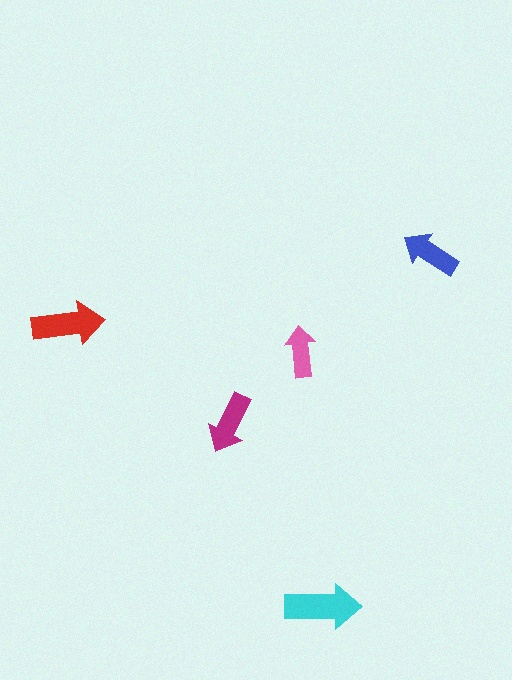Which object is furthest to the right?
The blue arrow is rightmost.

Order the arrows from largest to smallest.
the cyan one, the red one, the magenta one, the blue one, the pink one.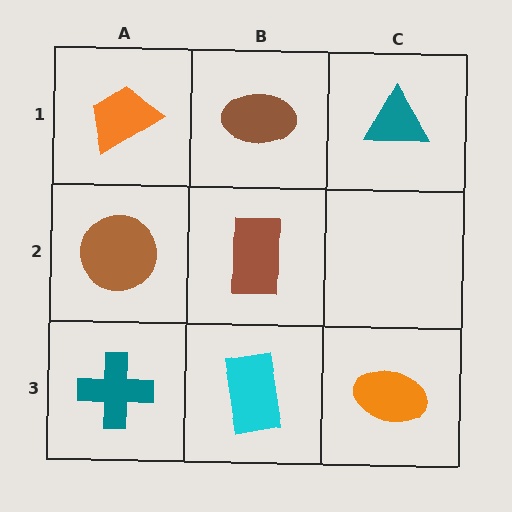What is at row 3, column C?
An orange ellipse.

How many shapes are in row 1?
3 shapes.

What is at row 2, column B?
A brown rectangle.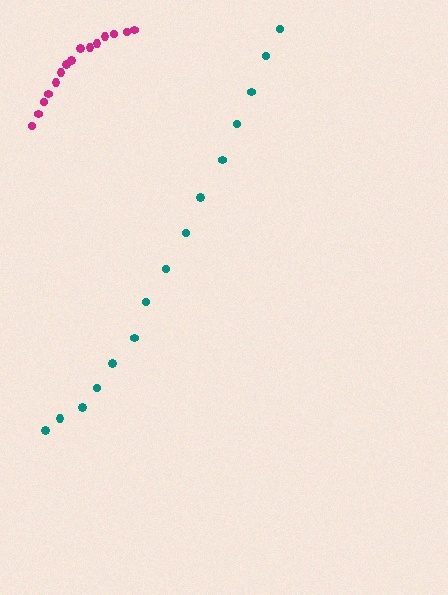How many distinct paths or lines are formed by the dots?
There are 2 distinct paths.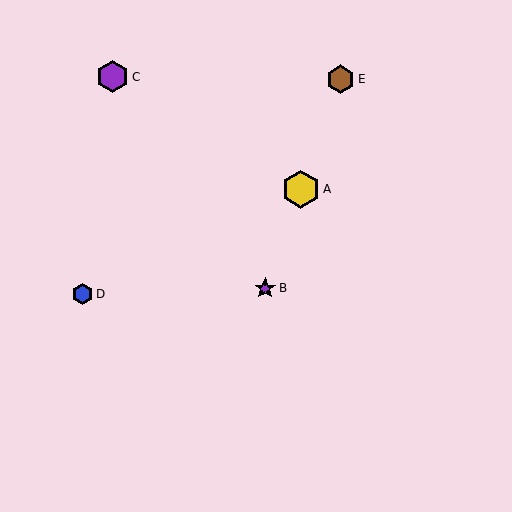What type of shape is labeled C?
Shape C is a purple hexagon.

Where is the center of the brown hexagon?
The center of the brown hexagon is at (341, 79).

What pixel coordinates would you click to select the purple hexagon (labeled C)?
Click at (113, 77) to select the purple hexagon C.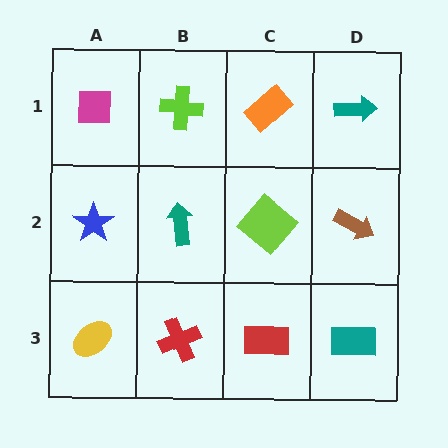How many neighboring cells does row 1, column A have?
2.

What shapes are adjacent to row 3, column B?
A teal arrow (row 2, column B), a yellow ellipse (row 3, column A), a red rectangle (row 3, column C).